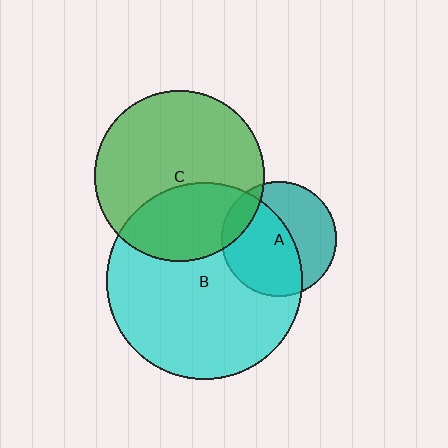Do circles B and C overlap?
Yes.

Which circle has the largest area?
Circle B (cyan).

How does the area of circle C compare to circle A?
Approximately 2.2 times.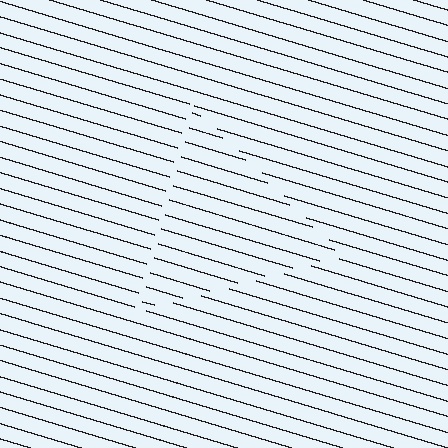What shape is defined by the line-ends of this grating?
An illusory triangle. The interior of the shape contains the same grating, shifted by half a period — the contour is defined by the phase discontinuity where line-ends from the inner and outer gratings abut.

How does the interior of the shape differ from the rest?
The interior of the shape contains the same grating, shifted by half a period — the contour is defined by the phase discontinuity where line-ends from the inner and outer gratings abut.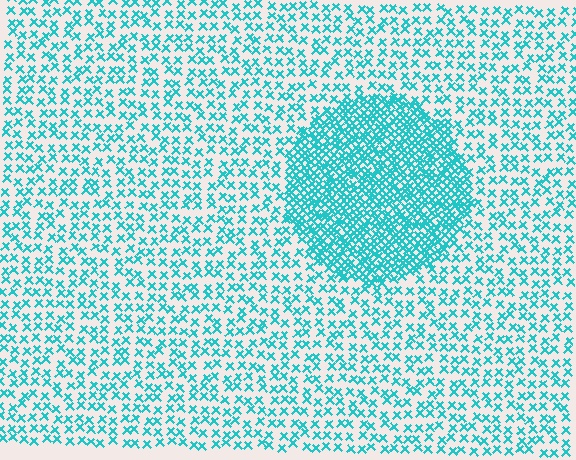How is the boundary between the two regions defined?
The boundary is defined by a change in element density (approximately 2.5x ratio). All elements are the same color, size, and shape.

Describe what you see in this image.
The image contains small cyan elements arranged at two different densities. A circle-shaped region is visible where the elements are more densely packed than the surrounding area.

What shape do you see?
I see a circle.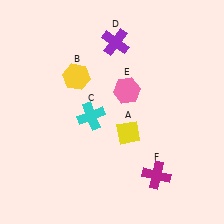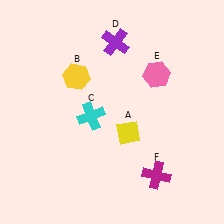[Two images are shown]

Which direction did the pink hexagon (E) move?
The pink hexagon (E) moved right.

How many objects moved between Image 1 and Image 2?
1 object moved between the two images.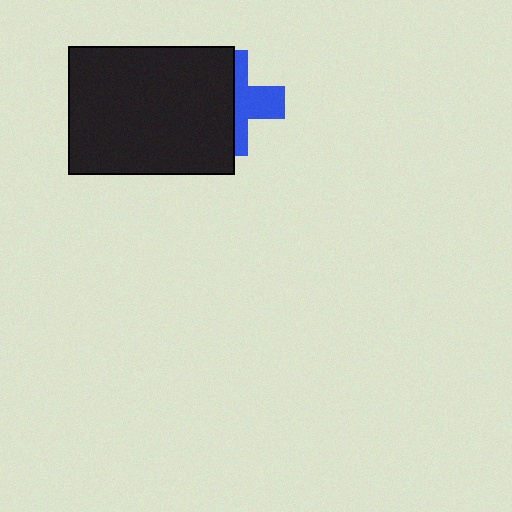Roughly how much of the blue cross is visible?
A small part of it is visible (roughly 43%).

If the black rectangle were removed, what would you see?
You would see the complete blue cross.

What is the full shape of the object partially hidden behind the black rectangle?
The partially hidden object is a blue cross.